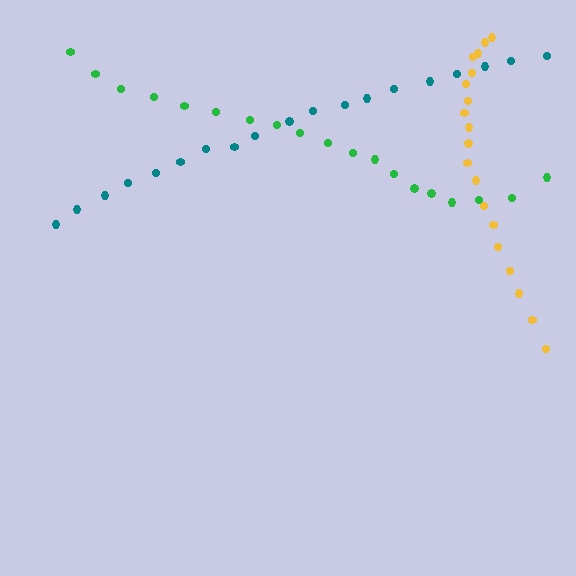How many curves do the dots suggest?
There are 3 distinct paths.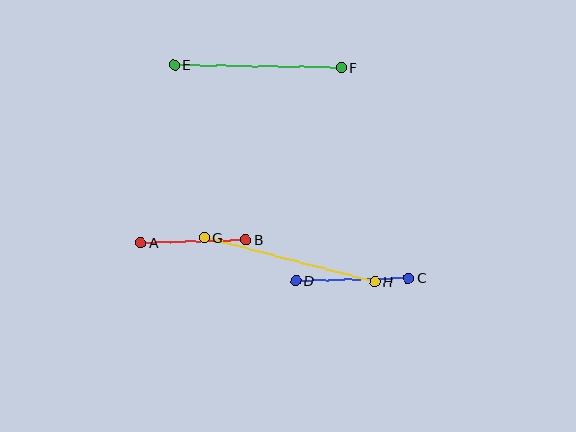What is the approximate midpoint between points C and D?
The midpoint is at approximately (352, 279) pixels.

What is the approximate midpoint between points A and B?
The midpoint is at approximately (193, 241) pixels.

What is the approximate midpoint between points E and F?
The midpoint is at approximately (257, 66) pixels.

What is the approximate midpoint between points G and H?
The midpoint is at approximately (290, 260) pixels.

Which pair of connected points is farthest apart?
Points G and H are farthest apart.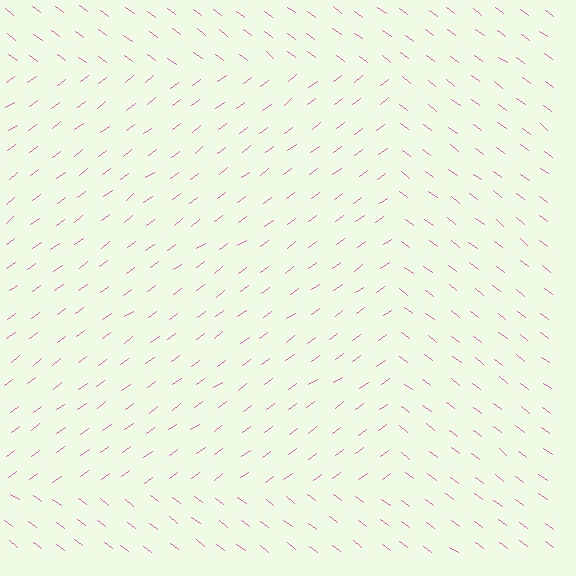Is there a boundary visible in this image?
Yes, there is a texture boundary formed by a change in line orientation.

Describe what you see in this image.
The image is filled with small pink line segments. A rectangle region in the image has lines oriented differently from the surrounding lines, creating a visible texture boundary.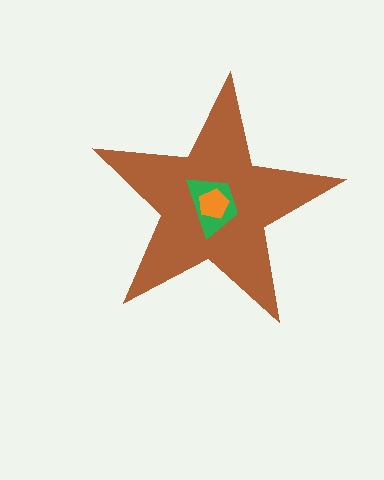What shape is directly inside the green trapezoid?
The orange pentagon.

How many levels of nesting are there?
3.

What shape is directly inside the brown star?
The green trapezoid.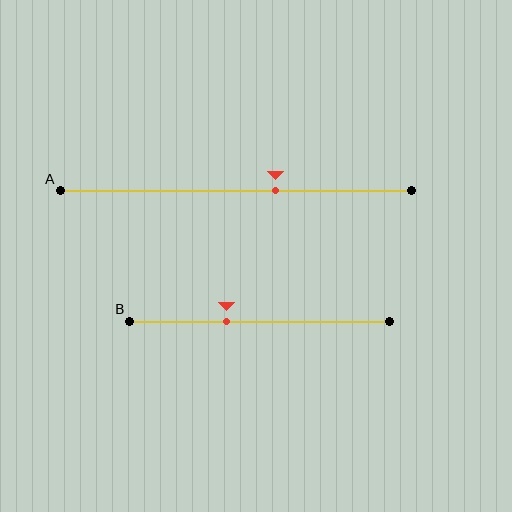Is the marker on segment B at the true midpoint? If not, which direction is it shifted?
No, the marker on segment B is shifted to the left by about 13% of the segment length.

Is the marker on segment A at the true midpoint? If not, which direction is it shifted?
No, the marker on segment A is shifted to the right by about 11% of the segment length.